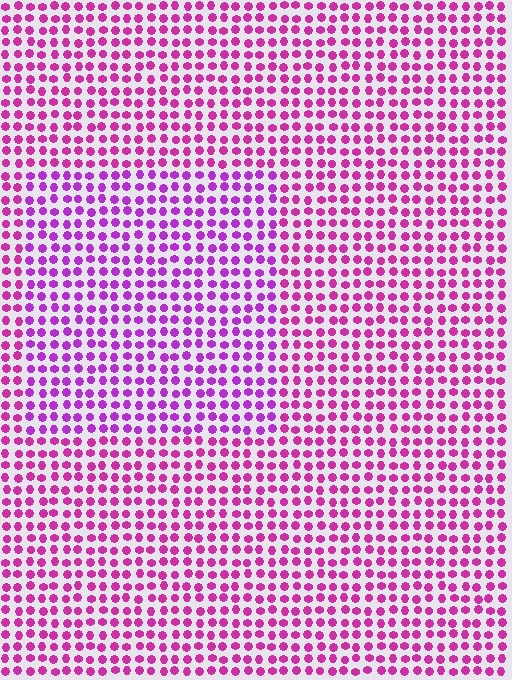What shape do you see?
I see a rectangle.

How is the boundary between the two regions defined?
The boundary is defined purely by a slight shift in hue (about 25 degrees). Spacing, size, and orientation are identical on both sides.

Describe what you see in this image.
The image is filled with small magenta elements in a uniform arrangement. A rectangle-shaped region is visible where the elements are tinted to a slightly different hue, forming a subtle color boundary.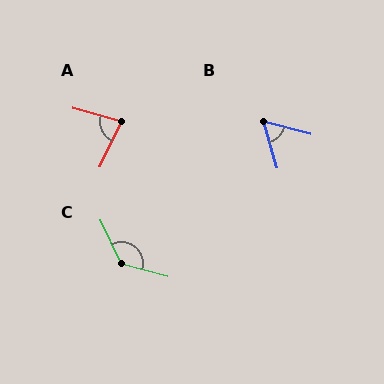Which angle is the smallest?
B, at approximately 59 degrees.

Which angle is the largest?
C, at approximately 131 degrees.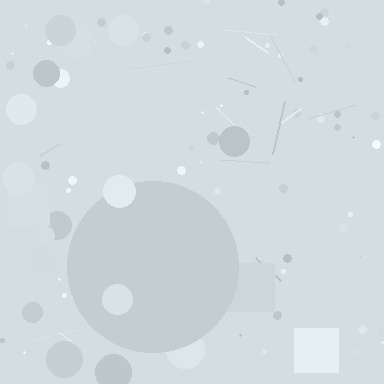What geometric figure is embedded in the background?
A circle is embedded in the background.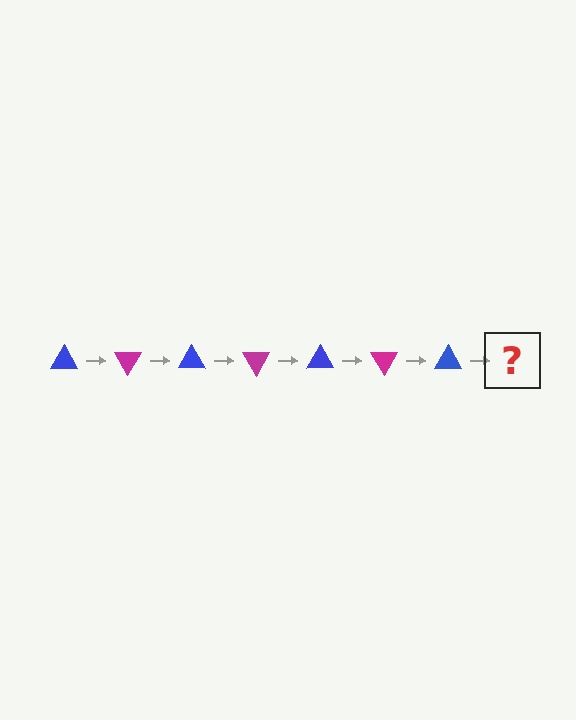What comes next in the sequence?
The next element should be a magenta triangle, rotated 420 degrees from the start.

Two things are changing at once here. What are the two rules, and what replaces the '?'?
The two rules are that it rotates 60 degrees each step and the color cycles through blue and magenta. The '?' should be a magenta triangle, rotated 420 degrees from the start.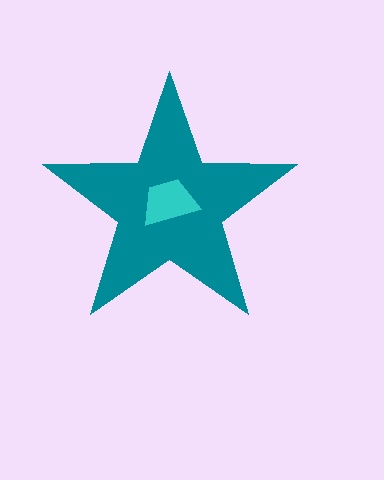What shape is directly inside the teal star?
The cyan trapezoid.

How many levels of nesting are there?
2.